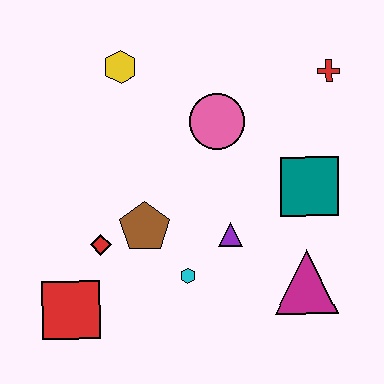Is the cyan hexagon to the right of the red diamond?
Yes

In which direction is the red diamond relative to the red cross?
The red diamond is to the left of the red cross.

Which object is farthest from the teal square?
The red square is farthest from the teal square.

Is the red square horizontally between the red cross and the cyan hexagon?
No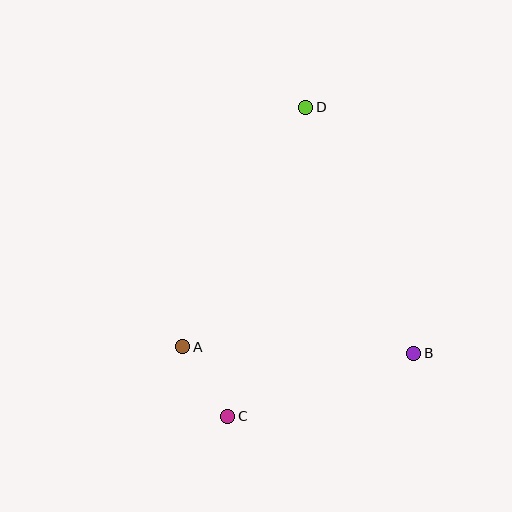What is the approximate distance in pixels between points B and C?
The distance between B and C is approximately 196 pixels.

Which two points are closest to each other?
Points A and C are closest to each other.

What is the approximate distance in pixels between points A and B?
The distance between A and B is approximately 231 pixels.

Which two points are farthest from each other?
Points C and D are farthest from each other.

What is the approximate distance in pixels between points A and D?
The distance between A and D is approximately 269 pixels.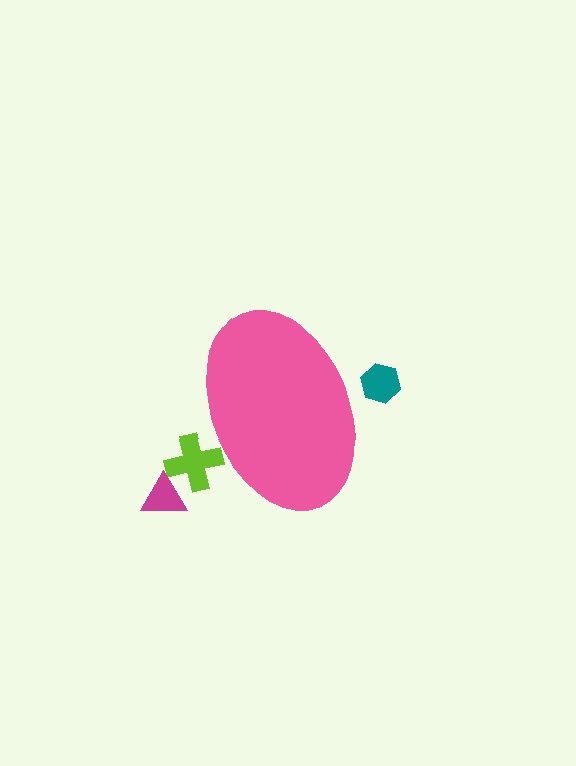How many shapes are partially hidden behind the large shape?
2 shapes are partially hidden.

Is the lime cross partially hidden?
Yes, the lime cross is partially hidden behind the pink ellipse.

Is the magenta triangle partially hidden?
No, the magenta triangle is fully visible.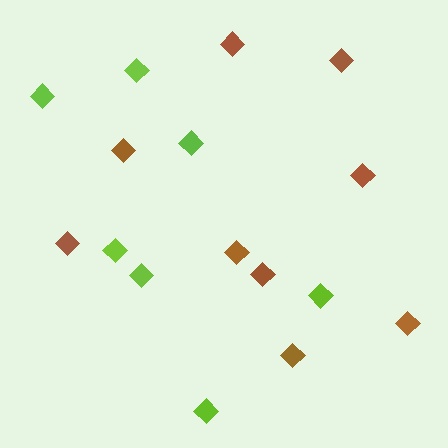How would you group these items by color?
There are 2 groups: one group of brown diamonds (9) and one group of lime diamonds (7).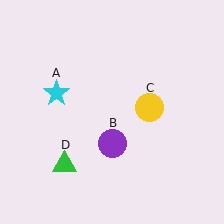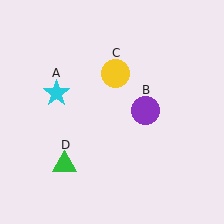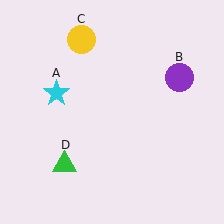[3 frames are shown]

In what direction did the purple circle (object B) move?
The purple circle (object B) moved up and to the right.